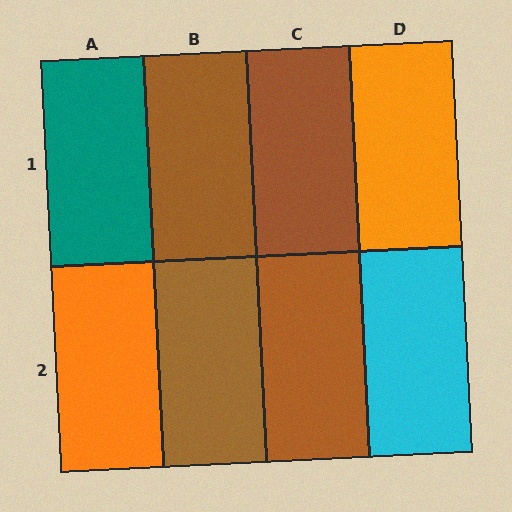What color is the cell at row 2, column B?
Brown.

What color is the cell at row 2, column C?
Brown.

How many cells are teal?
1 cell is teal.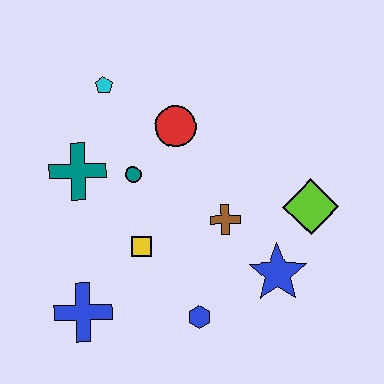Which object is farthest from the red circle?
The blue cross is farthest from the red circle.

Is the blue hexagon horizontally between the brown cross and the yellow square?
Yes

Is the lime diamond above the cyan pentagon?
No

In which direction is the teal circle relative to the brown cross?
The teal circle is to the left of the brown cross.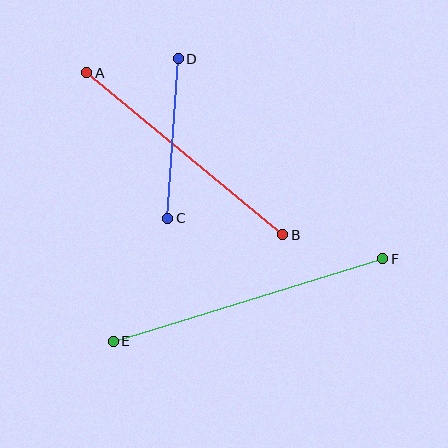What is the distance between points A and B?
The distance is approximately 254 pixels.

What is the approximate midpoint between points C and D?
The midpoint is at approximately (173, 139) pixels.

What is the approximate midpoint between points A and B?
The midpoint is at approximately (185, 154) pixels.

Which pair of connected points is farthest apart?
Points E and F are farthest apart.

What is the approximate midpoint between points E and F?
The midpoint is at approximately (248, 300) pixels.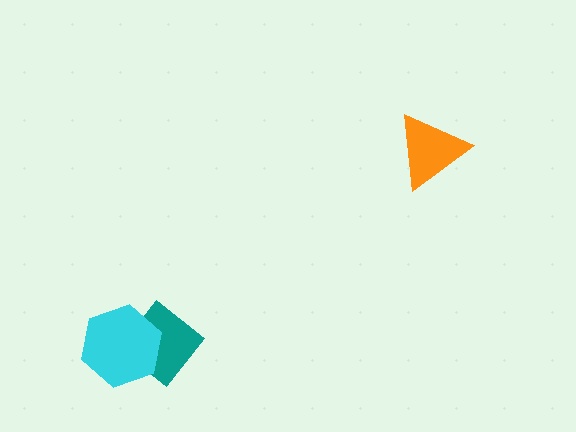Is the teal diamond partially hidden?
Yes, it is partially covered by another shape.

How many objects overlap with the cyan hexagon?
1 object overlaps with the cyan hexagon.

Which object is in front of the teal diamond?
The cyan hexagon is in front of the teal diamond.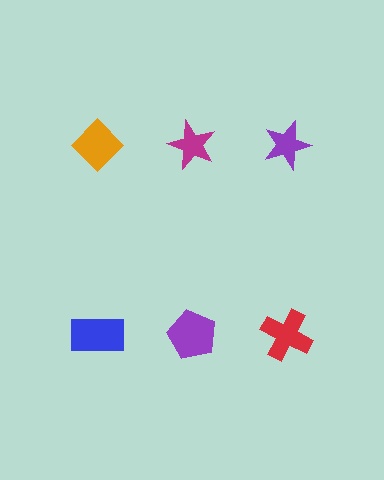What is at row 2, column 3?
A red cross.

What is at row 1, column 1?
An orange diamond.